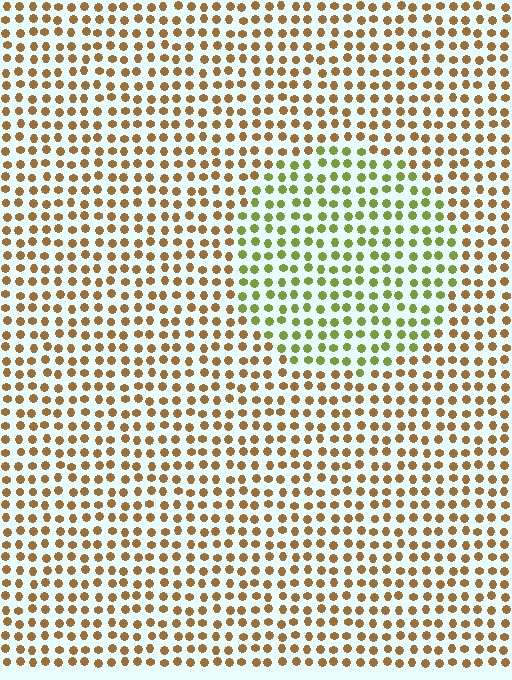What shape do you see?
I see a circle.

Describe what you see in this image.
The image is filled with small brown elements in a uniform arrangement. A circle-shaped region is visible where the elements are tinted to a slightly different hue, forming a subtle color boundary.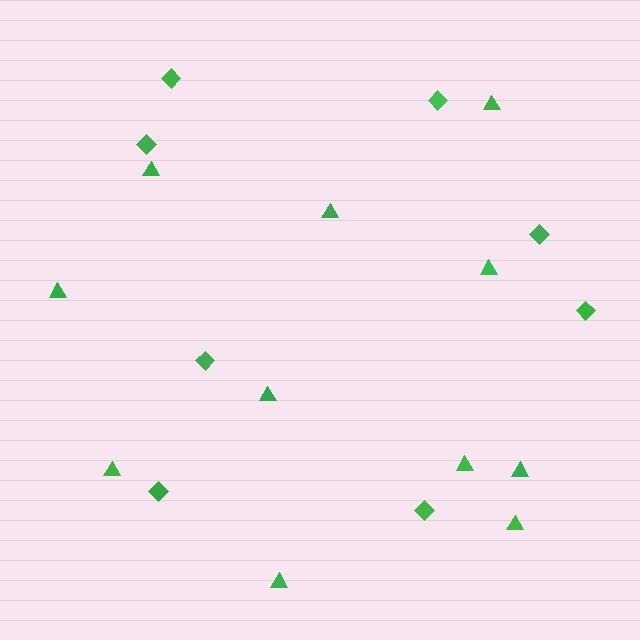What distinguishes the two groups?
There are 2 groups: one group of diamonds (8) and one group of triangles (11).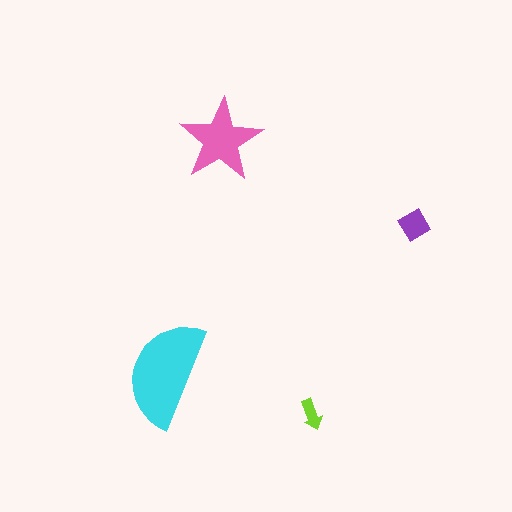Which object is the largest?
The cyan semicircle.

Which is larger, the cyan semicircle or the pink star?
The cyan semicircle.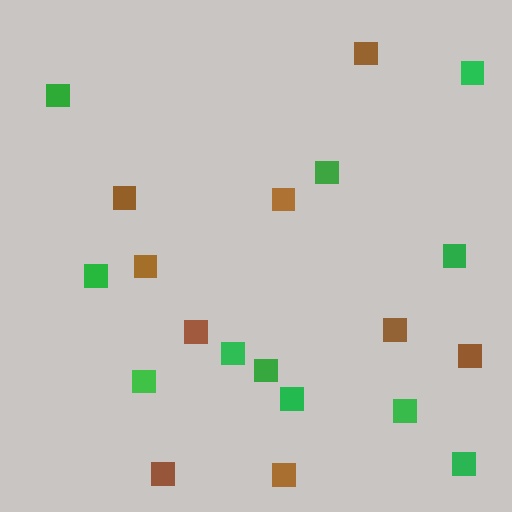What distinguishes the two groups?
There are 2 groups: one group of brown squares (9) and one group of green squares (11).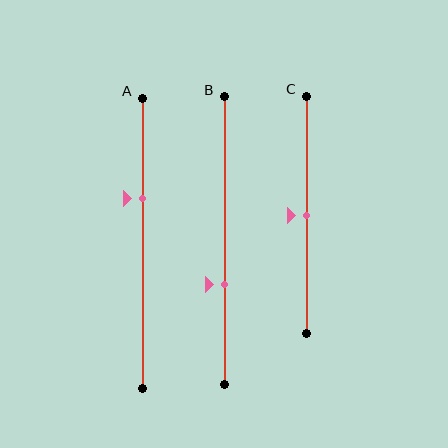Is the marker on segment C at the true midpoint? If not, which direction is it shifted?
Yes, the marker on segment C is at the true midpoint.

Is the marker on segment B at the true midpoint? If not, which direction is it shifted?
No, the marker on segment B is shifted downward by about 15% of the segment length.